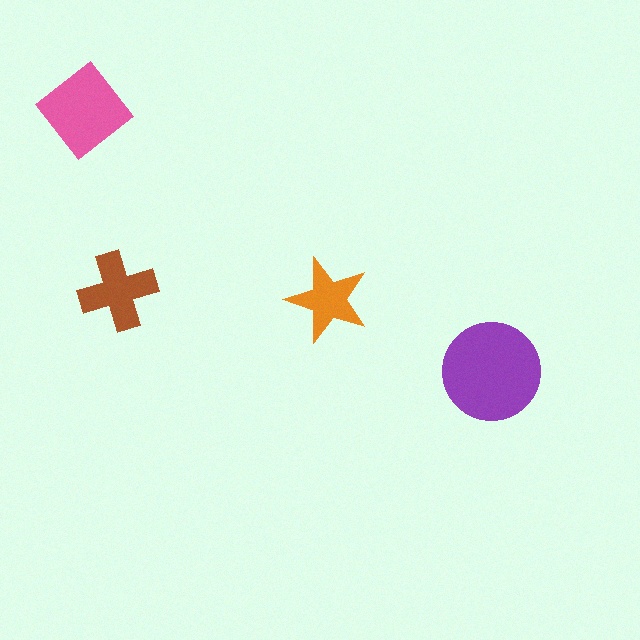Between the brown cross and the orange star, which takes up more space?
The brown cross.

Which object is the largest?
The purple circle.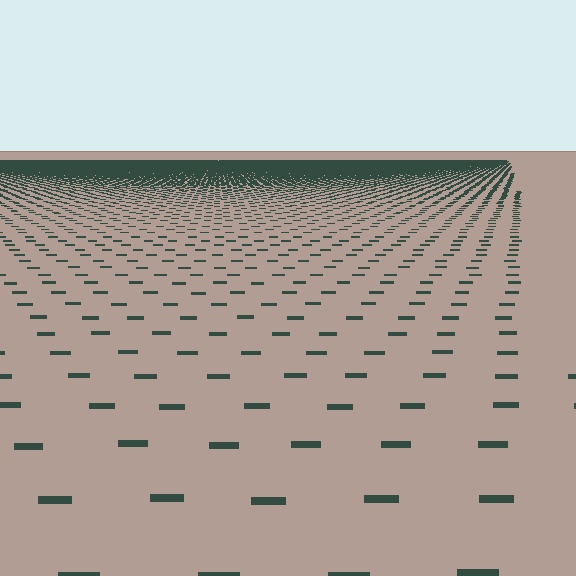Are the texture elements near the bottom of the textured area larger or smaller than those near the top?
Larger. Near the bottom, elements are closer to the viewer and appear at a bigger on-screen size.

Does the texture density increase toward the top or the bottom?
Density increases toward the top.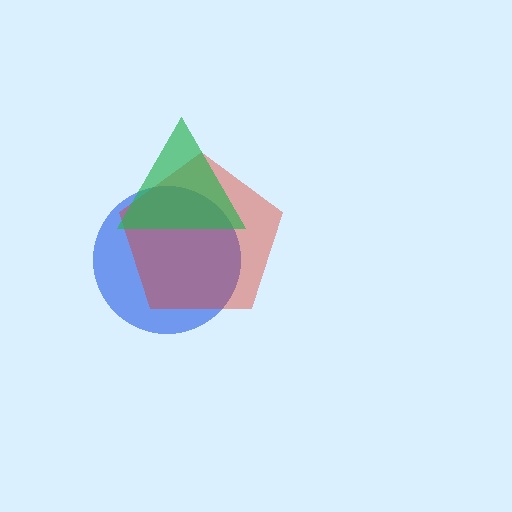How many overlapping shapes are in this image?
There are 3 overlapping shapes in the image.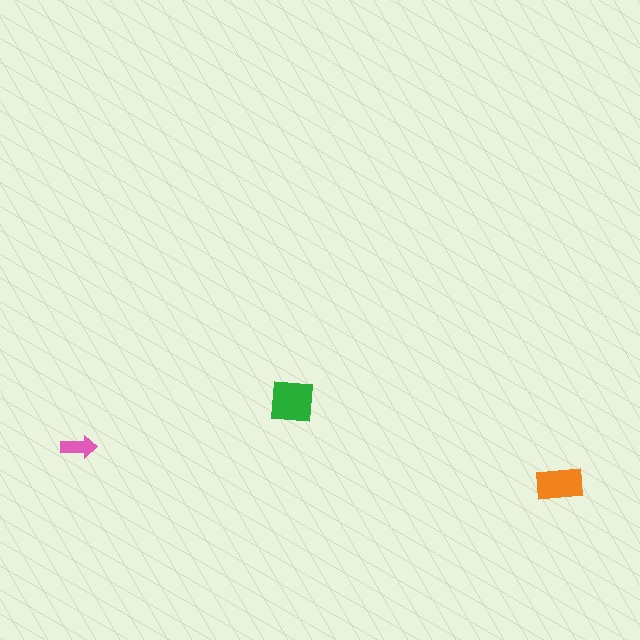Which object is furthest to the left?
The pink arrow is leftmost.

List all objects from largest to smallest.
The green square, the orange rectangle, the pink arrow.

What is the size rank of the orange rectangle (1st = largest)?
2nd.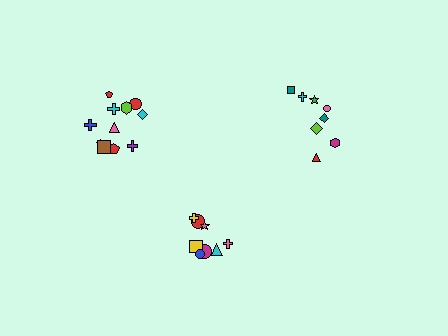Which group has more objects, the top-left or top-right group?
The top-left group.